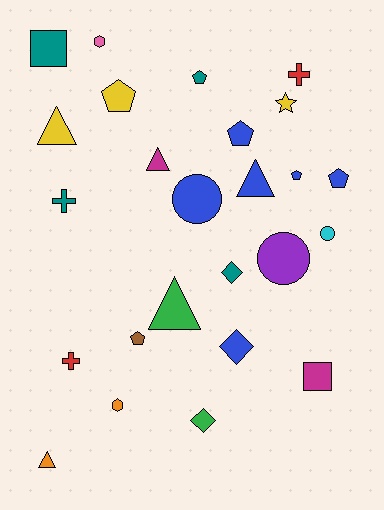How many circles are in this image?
There are 3 circles.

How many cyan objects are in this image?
There is 1 cyan object.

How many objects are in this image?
There are 25 objects.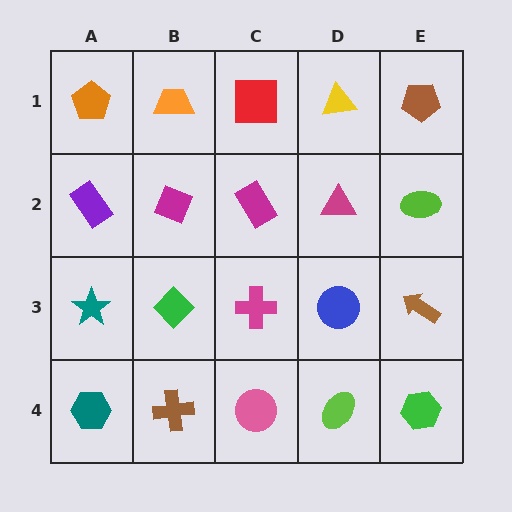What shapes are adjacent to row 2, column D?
A yellow triangle (row 1, column D), a blue circle (row 3, column D), a magenta rectangle (row 2, column C), a lime ellipse (row 2, column E).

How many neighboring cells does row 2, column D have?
4.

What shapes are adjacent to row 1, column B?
A magenta diamond (row 2, column B), an orange pentagon (row 1, column A), a red square (row 1, column C).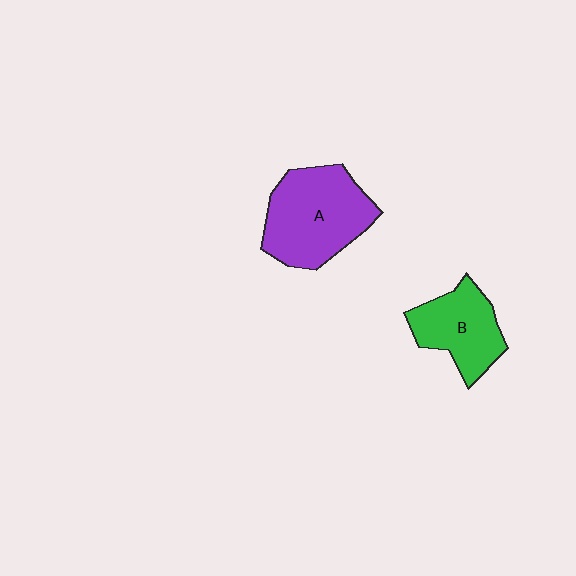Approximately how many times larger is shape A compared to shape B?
Approximately 1.4 times.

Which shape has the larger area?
Shape A (purple).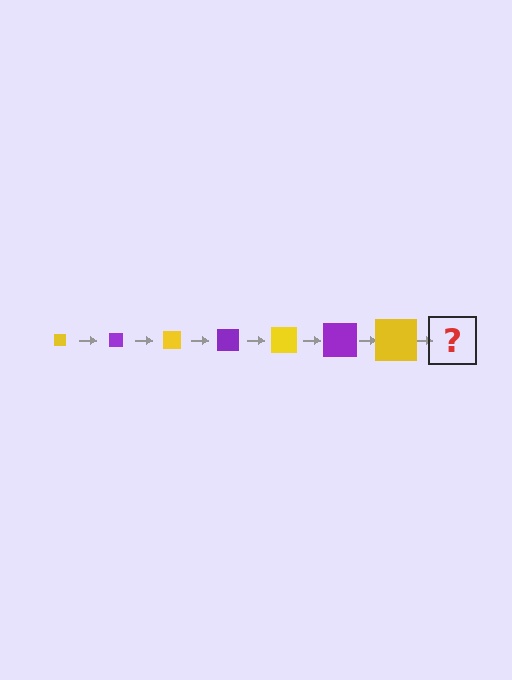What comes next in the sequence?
The next element should be a purple square, larger than the previous one.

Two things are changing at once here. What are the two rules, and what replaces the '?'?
The two rules are that the square grows larger each step and the color cycles through yellow and purple. The '?' should be a purple square, larger than the previous one.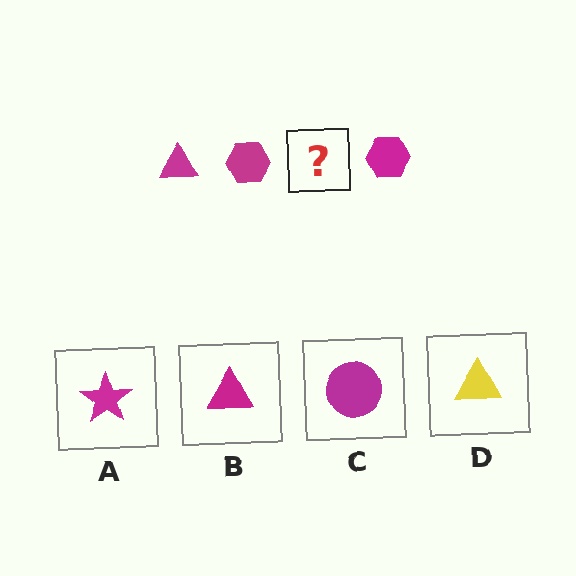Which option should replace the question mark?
Option B.